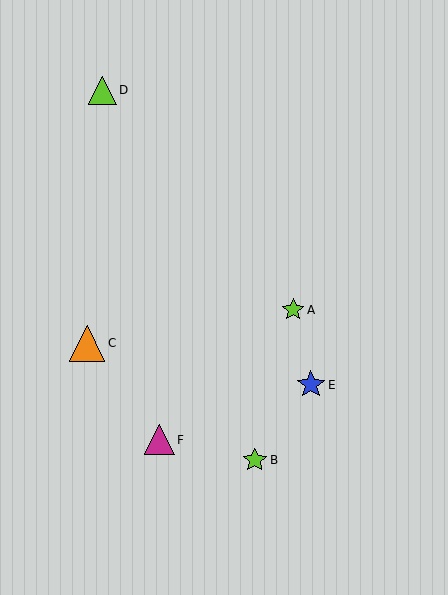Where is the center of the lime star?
The center of the lime star is at (255, 460).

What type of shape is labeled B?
Shape B is a lime star.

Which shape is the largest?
The orange triangle (labeled C) is the largest.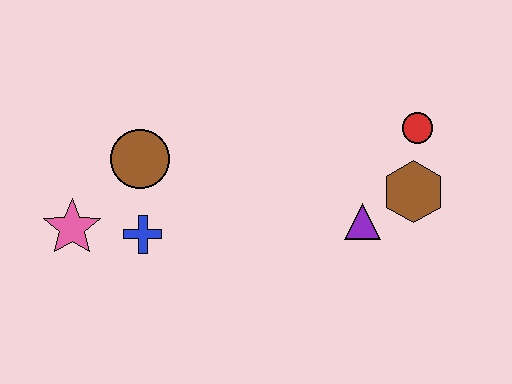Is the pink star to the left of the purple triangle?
Yes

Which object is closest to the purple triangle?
The brown hexagon is closest to the purple triangle.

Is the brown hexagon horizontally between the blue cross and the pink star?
No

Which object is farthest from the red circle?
The pink star is farthest from the red circle.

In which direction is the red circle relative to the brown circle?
The red circle is to the right of the brown circle.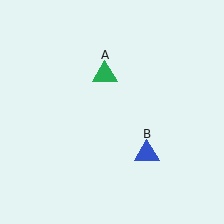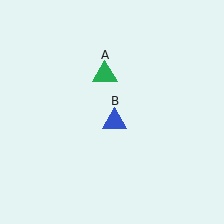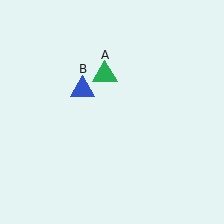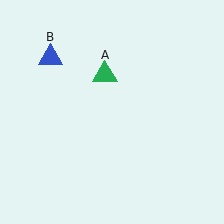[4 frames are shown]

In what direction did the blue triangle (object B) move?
The blue triangle (object B) moved up and to the left.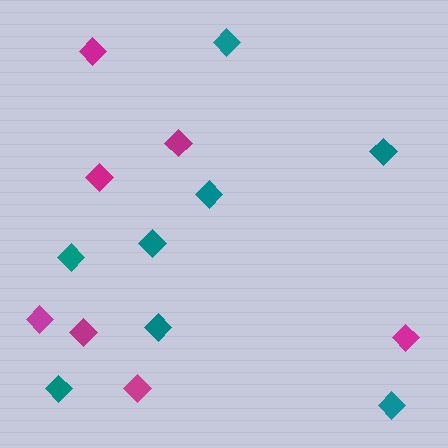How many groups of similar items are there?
There are 2 groups: one group of teal diamonds (8) and one group of magenta diamonds (7).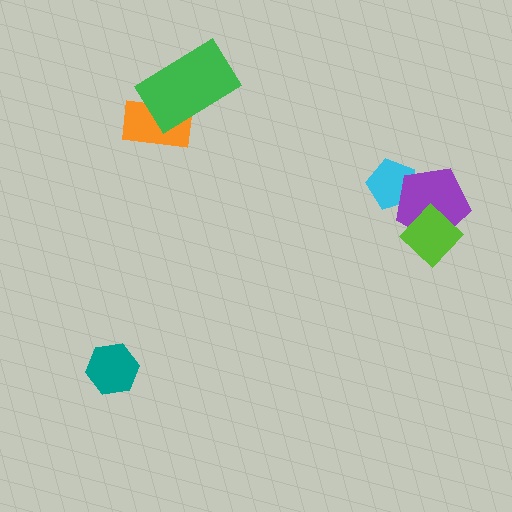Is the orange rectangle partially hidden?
Yes, it is partially covered by another shape.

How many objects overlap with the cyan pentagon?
1 object overlaps with the cyan pentagon.